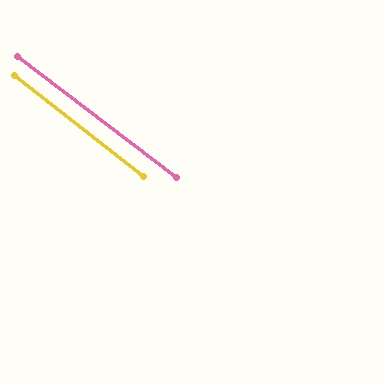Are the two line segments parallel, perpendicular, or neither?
Parallel — their directions differ by only 0.7°.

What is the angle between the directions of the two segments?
Approximately 1 degree.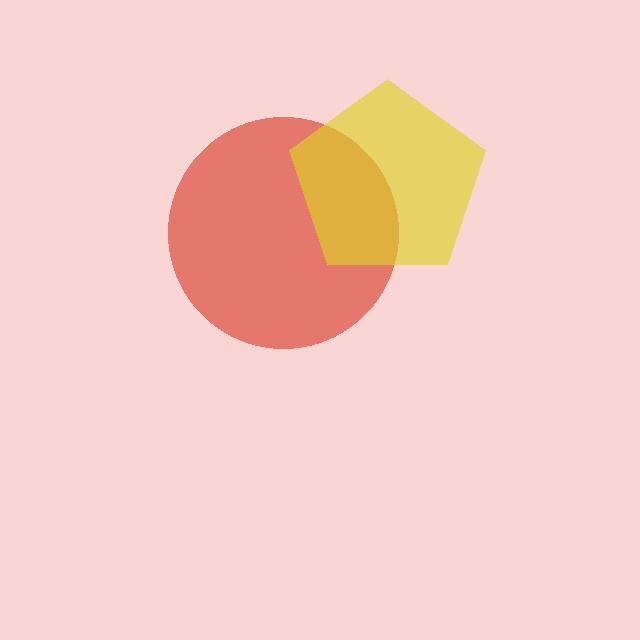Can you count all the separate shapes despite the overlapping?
Yes, there are 2 separate shapes.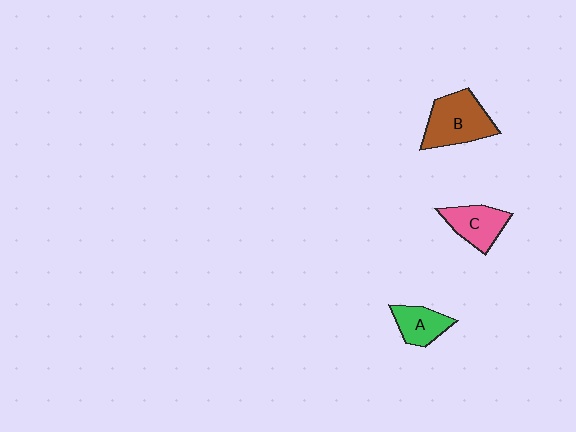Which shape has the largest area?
Shape B (brown).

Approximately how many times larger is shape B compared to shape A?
Approximately 1.7 times.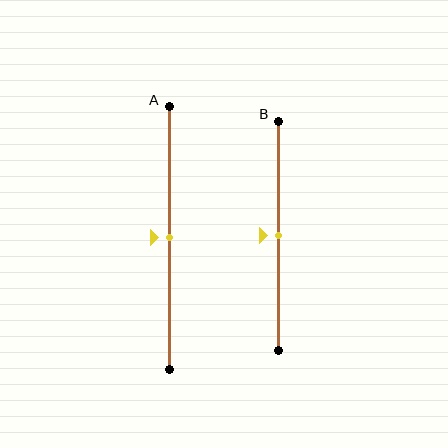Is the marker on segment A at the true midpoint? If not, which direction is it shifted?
Yes, the marker on segment A is at the true midpoint.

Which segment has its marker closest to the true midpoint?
Segment A has its marker closest to the true midpoint.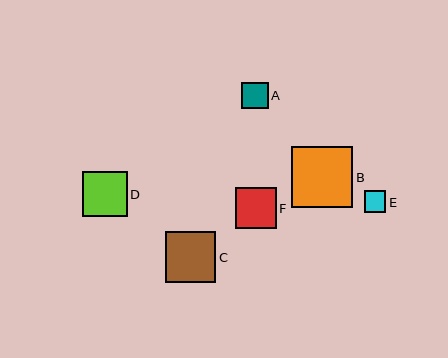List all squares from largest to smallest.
From largest to smallest: B, C, D, F, A, E.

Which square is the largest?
Square B is the largest with a size of approximately 61 pixels.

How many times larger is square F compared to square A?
Square F is approximately 1.5 times the size of square A.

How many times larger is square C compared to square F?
Square C is approximately 1.2 times the size of square F.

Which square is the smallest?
Square E is the smallest with a size of approximately 21 pixels.